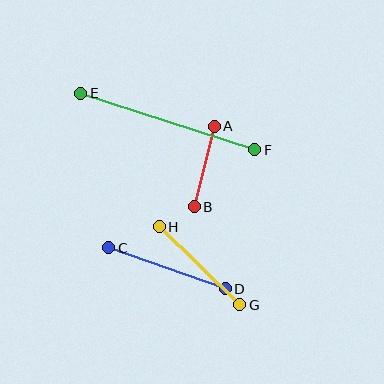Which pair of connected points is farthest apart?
Points E and F are farthest apart.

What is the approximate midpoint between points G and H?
The midpoint is at approximately (199, 266) pixels.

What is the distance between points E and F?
The distance is approximately 183 pixels.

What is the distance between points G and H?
The distance is approximately 112 pixels.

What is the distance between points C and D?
The distance is approximately 124 pixels.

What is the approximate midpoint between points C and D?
The midpoint is at approximately (167, 268) pixels.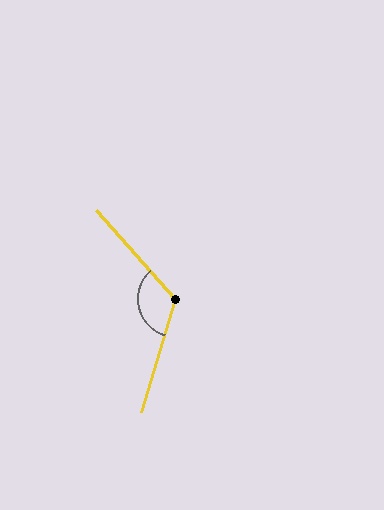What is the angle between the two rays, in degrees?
Approximately 121 degrees.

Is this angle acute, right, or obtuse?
It is obtuse.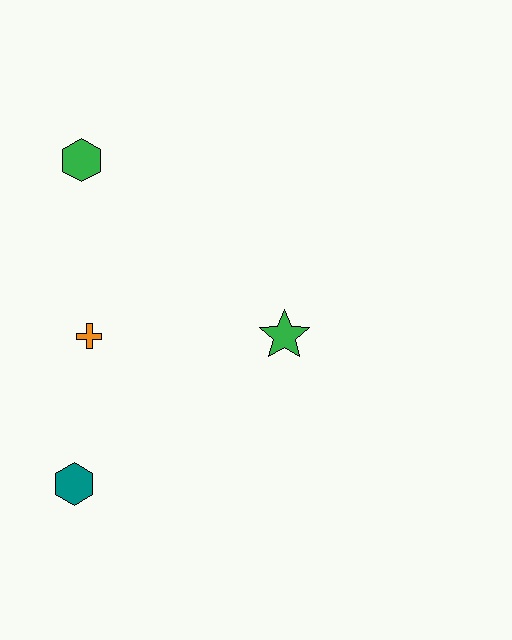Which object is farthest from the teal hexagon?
The green hexagon is farthest from the teal hexagon.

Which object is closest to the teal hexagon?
The orange cross is closest to the teal hexagon.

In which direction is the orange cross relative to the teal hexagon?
The orange cross is above the teal hexagon.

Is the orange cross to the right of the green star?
No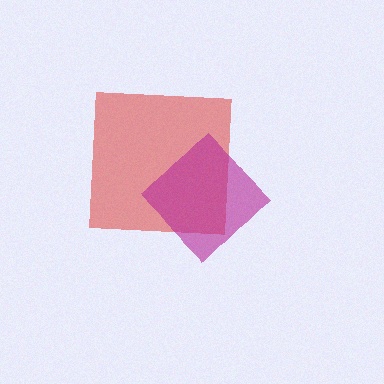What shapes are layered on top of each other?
The layered shapes are: a red square, a magenta diamond.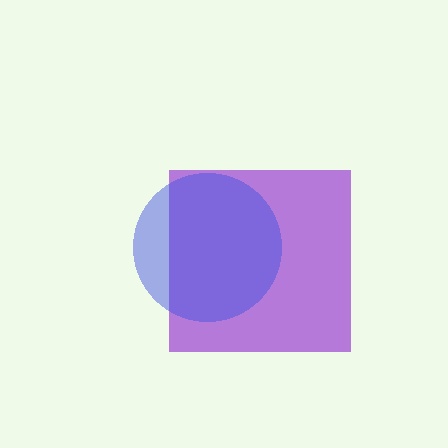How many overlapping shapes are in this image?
There are 2 overlapping shapes in the image.